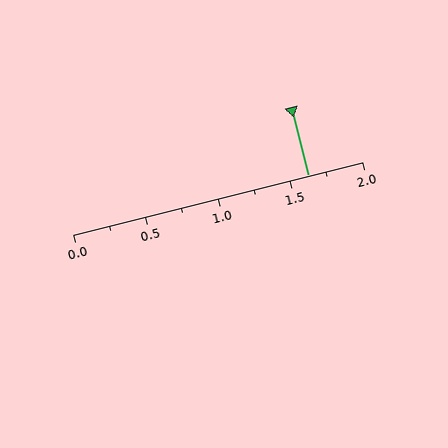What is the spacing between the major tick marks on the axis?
The major ticks are spaced 0.5 apart.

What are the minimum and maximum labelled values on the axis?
The axis runs from 0.0 to 2.0.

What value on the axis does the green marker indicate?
The marker indicates approximately 1.62.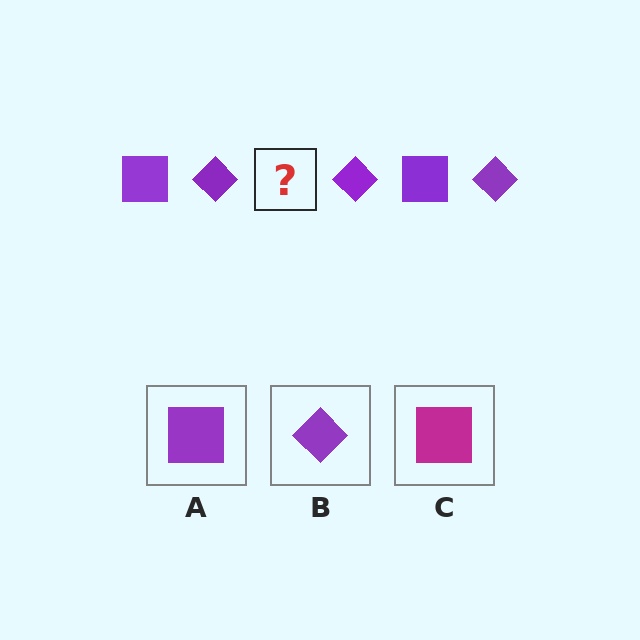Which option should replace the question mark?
Option A.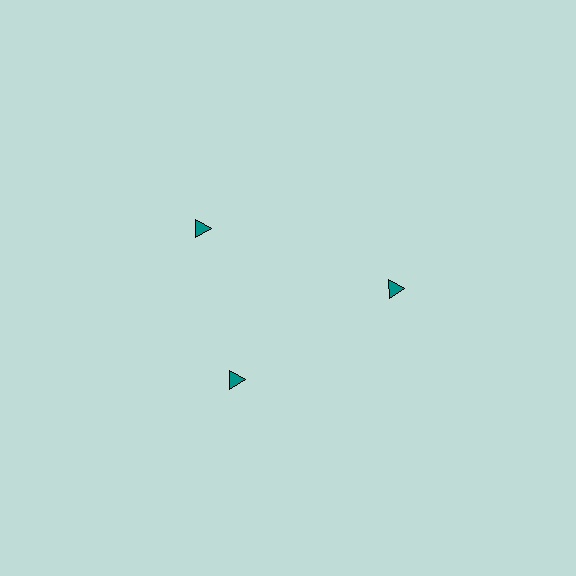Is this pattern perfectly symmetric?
No. The 3 teal triangles are arranged in a ring, but one element near the 11 o'clock position is rotated out of alignment along the ring, breaking the 3-fold rotational symmetry.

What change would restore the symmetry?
The symmetry would be restored by rotating it back into even spacing with its neighbors so that all 3 triangles sit at equal angles and equal distance from the center.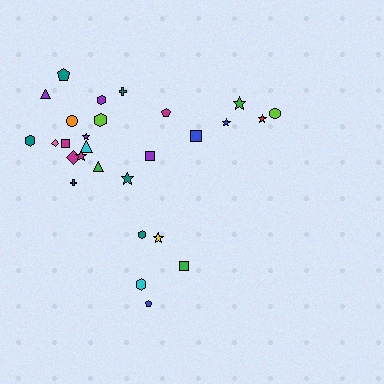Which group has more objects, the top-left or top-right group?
The top-left group.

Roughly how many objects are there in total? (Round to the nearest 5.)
Roughly 30 objects in total.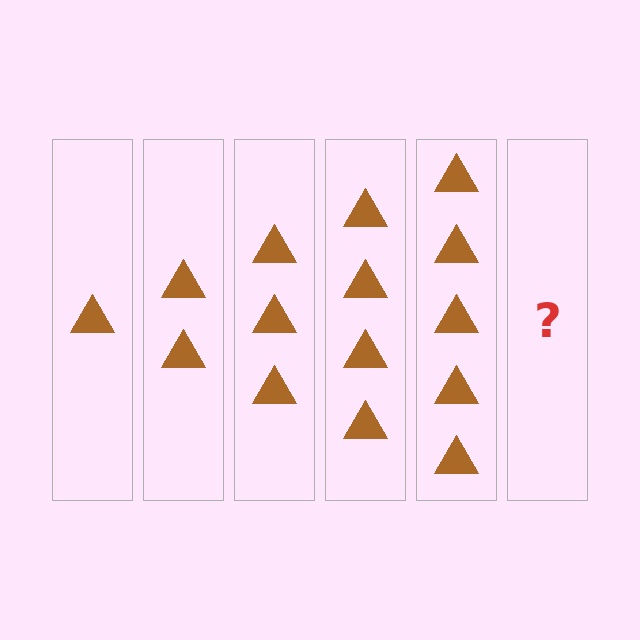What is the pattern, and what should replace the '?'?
The pattern is that each step adds one more triangle. The '?' should be 6 triangles.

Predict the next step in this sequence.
The next step is 6 triangles.